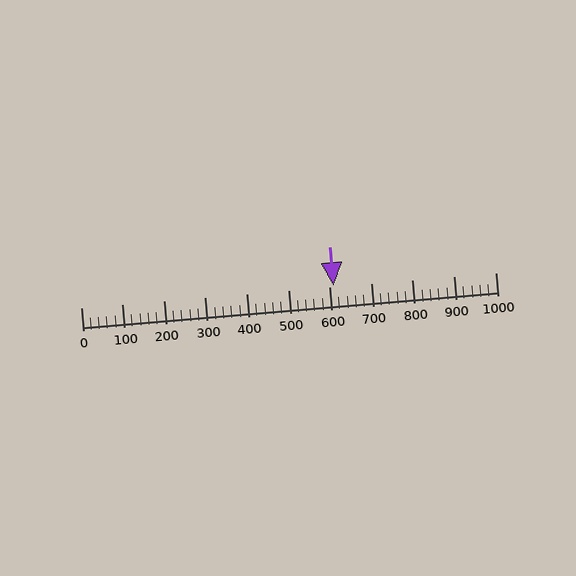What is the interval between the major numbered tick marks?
The major tick marks are spaced 100 units apart.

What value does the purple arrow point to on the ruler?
The purple arrow points to approximately 609.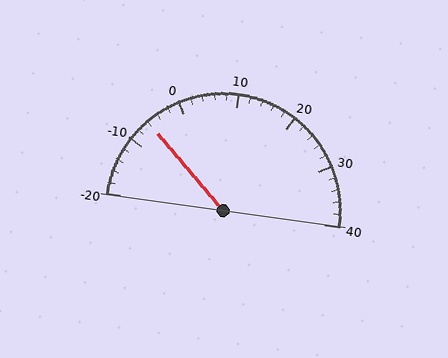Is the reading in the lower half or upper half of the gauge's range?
The reading is in the lower half of the range (-20 to 40).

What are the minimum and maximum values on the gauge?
The gauge ranges from -20 to 40.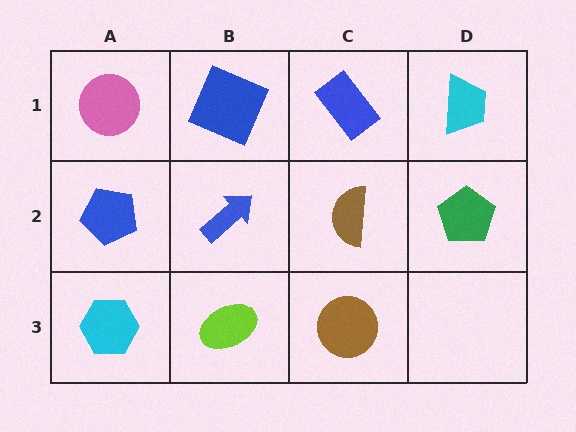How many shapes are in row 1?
4 shapes.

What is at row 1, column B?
A blue square.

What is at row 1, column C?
A blue rectangle.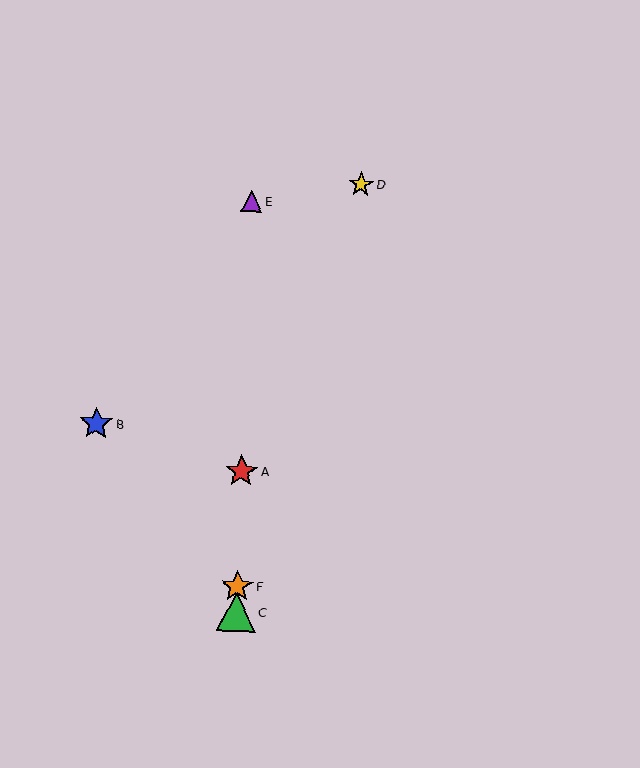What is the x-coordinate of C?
Object C is at x≈236.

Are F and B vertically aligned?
No, F is at x≈237 and B is at x≈96.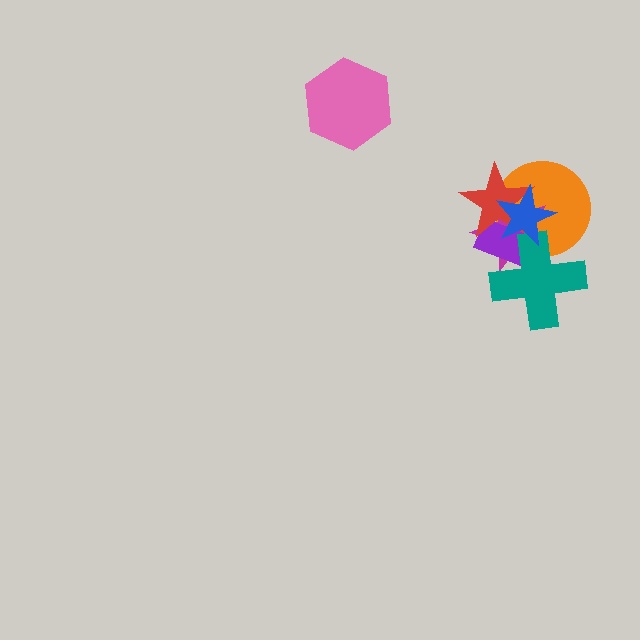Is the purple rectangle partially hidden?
Yes, it is partially covered by another shape.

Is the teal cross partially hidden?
Yes, it is partially covered by another shape.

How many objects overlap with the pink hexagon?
0 objects overlap with the pink hexagon.